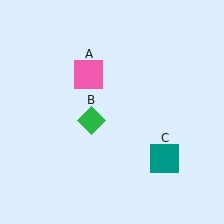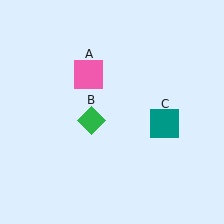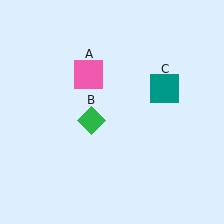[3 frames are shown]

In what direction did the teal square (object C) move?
The teal square (object C) moved up.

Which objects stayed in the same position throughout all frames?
Pink square (object A) and green diamond (object B) remained stationary.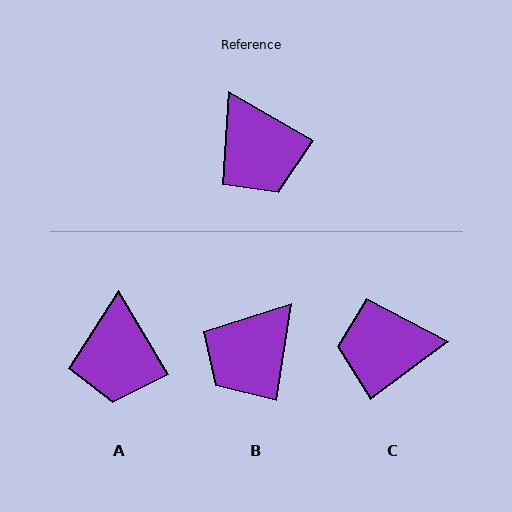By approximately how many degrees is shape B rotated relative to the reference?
Approximately 69 degrees clockwise.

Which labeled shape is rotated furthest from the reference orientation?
C, about 114 degrees away.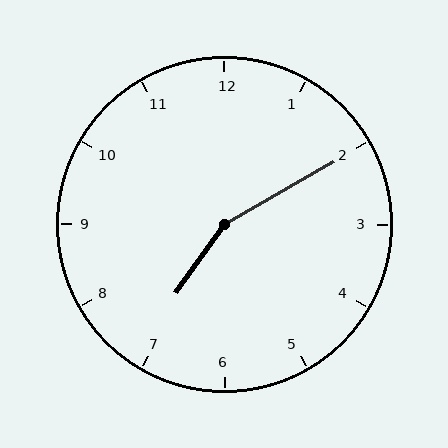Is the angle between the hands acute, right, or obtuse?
It is obtuse.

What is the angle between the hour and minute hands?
Approximately 155 degrees.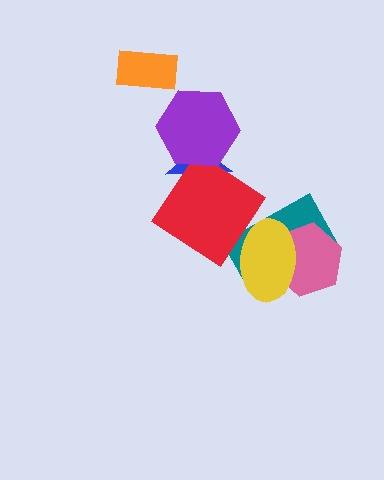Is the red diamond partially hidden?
No, no other shape covers it.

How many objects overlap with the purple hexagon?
1 object overlaps with the purple hexagon.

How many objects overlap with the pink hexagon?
2 objects overlap with the pink hexagon.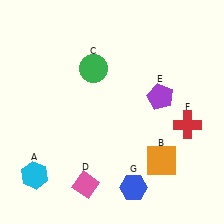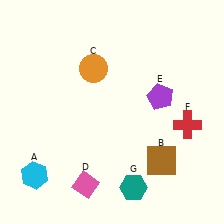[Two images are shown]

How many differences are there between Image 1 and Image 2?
There are 3 differences between the two images.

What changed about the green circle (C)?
In Image 1, C is green. In Image 2, it changed to orange.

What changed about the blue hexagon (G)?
In Image 1, G is blue. In Image 2, it changed to teal.